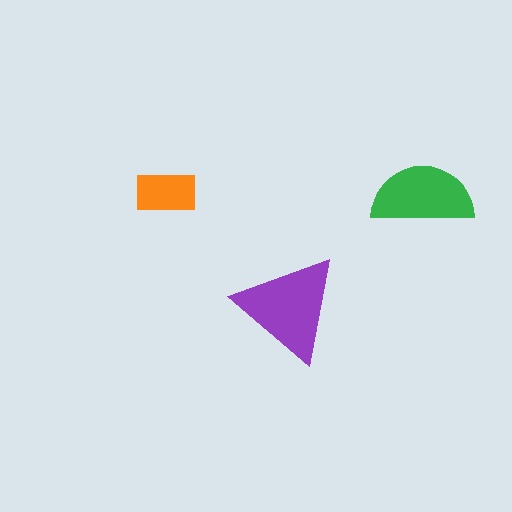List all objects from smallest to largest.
The orange rectangle, the green semicircle, the purple triangle.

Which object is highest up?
The green semicircle is topmost.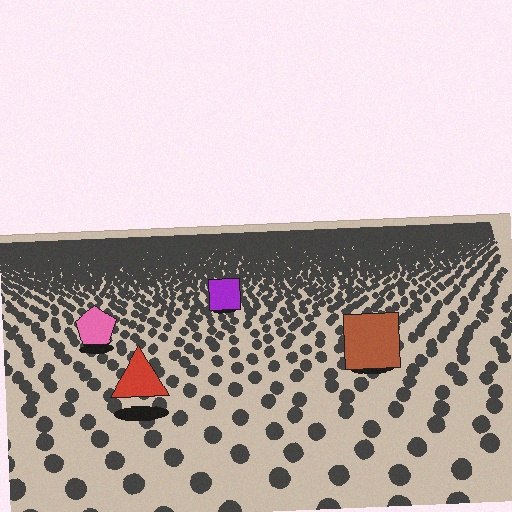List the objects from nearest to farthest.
From nearest to farthest: the red triangle, the brown square, the pink pentagon, the purple square.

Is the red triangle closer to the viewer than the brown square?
Yes. The red triangle is closer — you can tell from the texture gradient: the ground texture is coarser near it.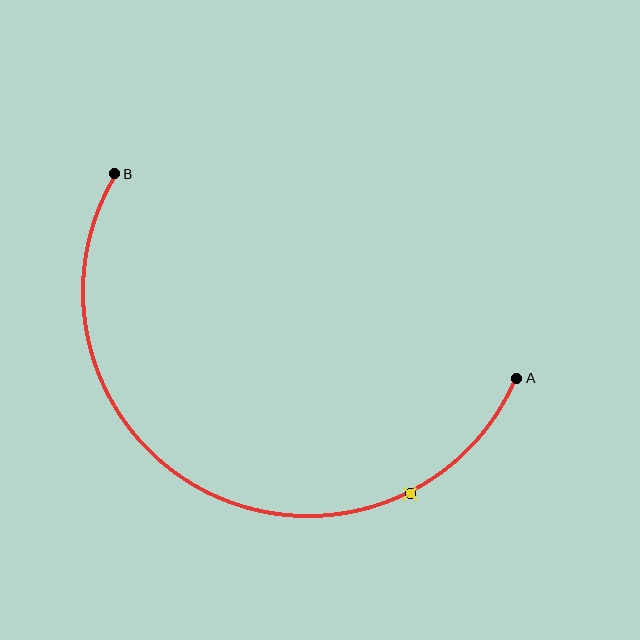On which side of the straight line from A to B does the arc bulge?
The arc bulges below the straight line connecting A and B.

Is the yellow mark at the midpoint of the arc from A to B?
No. The yellow mark lies on the arc but is closer to endpoint A. The arc midpoint would be at the point on the curve equidistant along the arc from both A and B.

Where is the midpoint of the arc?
The arc midpoint is the point on the curve farthest from the straight line joining A and B. It sits below that line.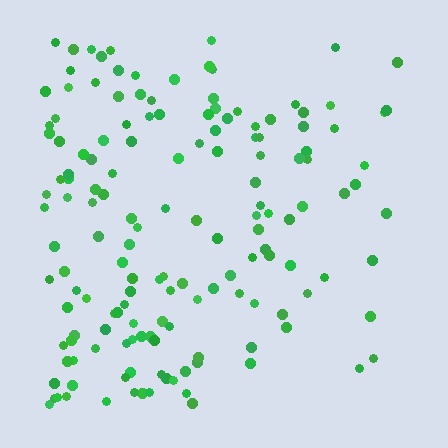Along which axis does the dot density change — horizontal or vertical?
Horizontal.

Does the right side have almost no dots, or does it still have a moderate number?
Still a moderate number, just noticeably fewer than the left.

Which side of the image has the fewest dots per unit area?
The right.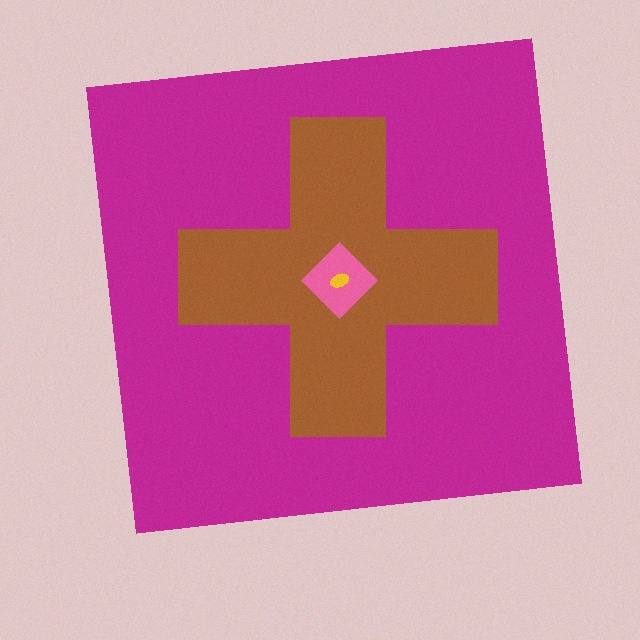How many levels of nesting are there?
4.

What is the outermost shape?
The magenta square.